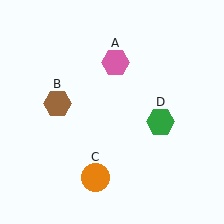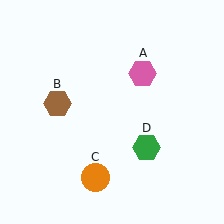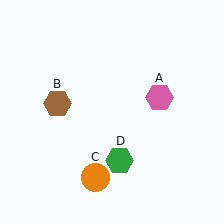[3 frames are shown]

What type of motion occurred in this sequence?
The pink hexagon (object A), green hexagon (object D) rotated clockwise around the center of the scene.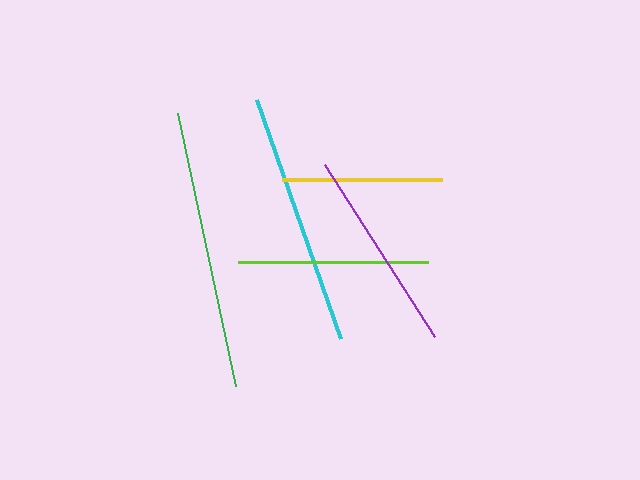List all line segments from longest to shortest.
From longest to shortest: green, cyan, purple, lime, yellow.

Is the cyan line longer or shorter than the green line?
The green line is longer than the cyan line.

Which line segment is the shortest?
The yellow line is the shortest at approximately 160 pixels.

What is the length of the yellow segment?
The yellow segment is approximately 160 pixels long.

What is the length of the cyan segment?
The cyan segment is approximately 254 pixels long.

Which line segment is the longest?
The green line is the longest at approximately 280 pixels.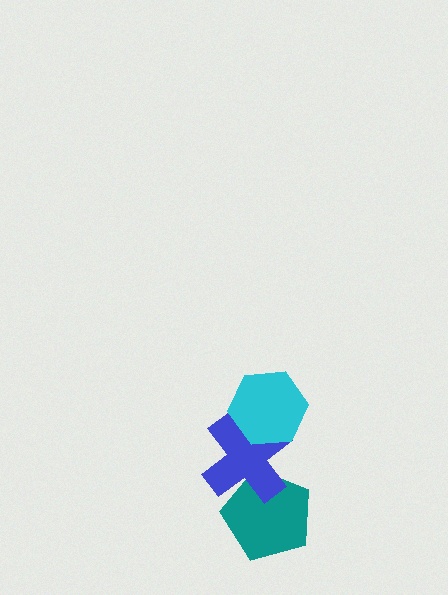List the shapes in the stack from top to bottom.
From top to bottom: the cyan hexagon, the blue cross, the teal pentagon.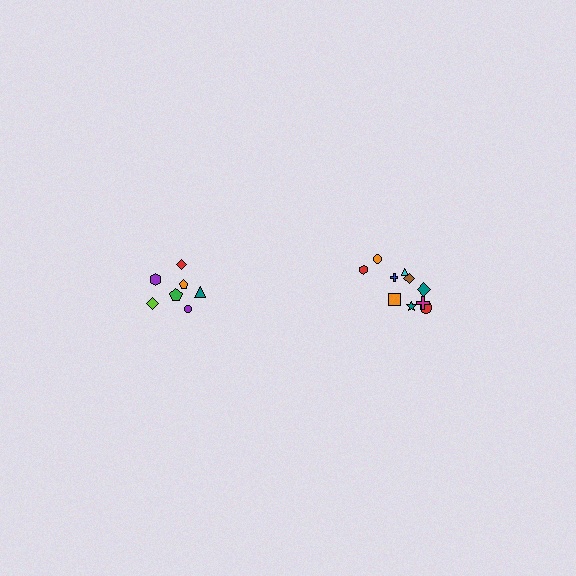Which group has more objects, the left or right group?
The right group.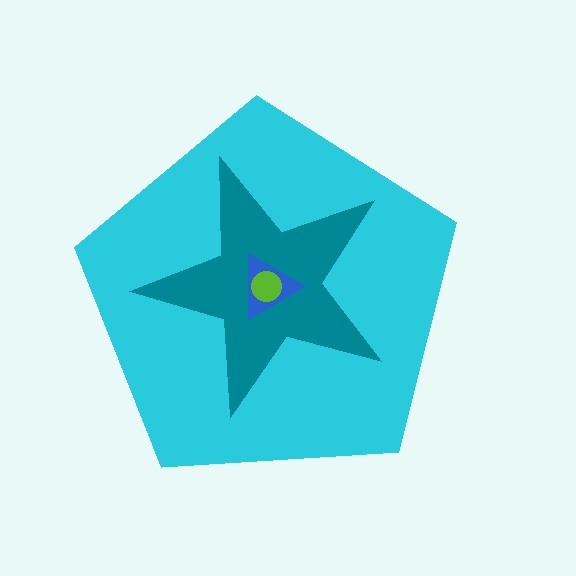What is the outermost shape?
The cyan pentagon.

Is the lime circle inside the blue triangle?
Yes.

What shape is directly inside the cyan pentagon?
The teal star.